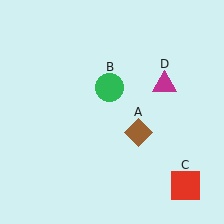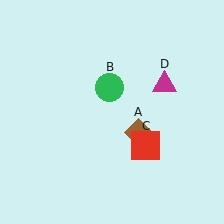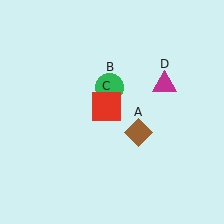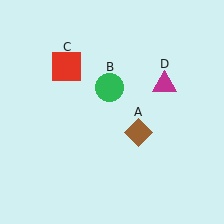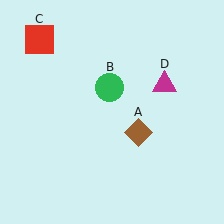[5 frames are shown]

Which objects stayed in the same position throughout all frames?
Brown diamond (object A) and green circle (object B) and magenta triangle (object D) remained stationary.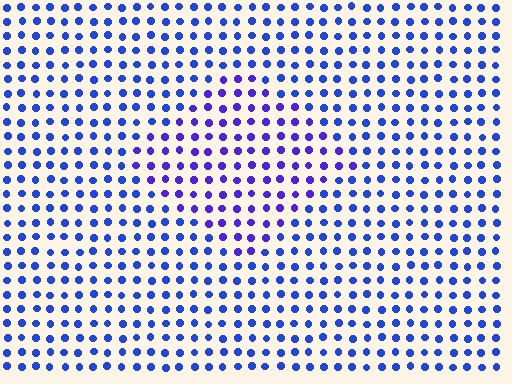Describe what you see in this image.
The image is filled with small blue elements in a uniform arrangement. A diamond-shaped region is visible where the elements are tinted to a slightly different hue, forming a subtle color boundary.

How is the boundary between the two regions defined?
The boundary is defined purely by a slight shift in hue (about 27 degrees). Spacing, size, and orientation are identical on both sides.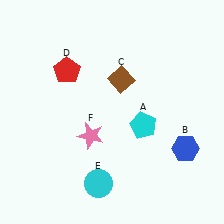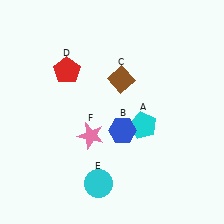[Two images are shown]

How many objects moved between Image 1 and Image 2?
1 object moved between the two images.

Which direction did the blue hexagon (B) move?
The blue hexagon (B) moved left.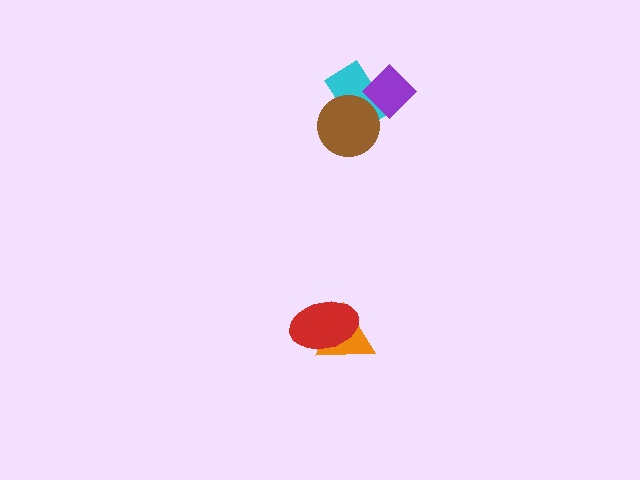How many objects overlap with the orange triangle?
1 object overlaps with the orange triangle.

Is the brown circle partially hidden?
No, no other shape covers it.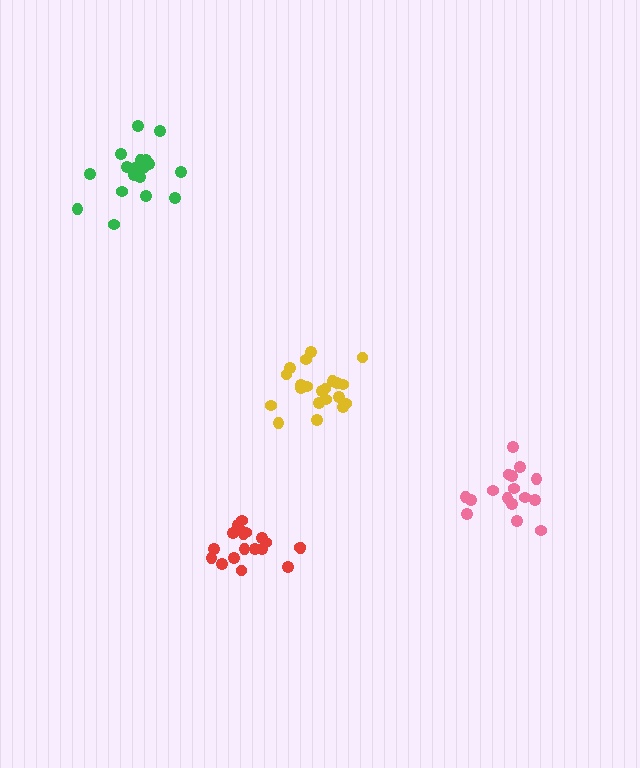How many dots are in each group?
Group 1: 21 dots, Group 2: 16 dots, Group 3: 20 dots, Group 4: 19 dots (76 total).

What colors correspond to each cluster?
The clusters are colored: yellow, pink, green, red.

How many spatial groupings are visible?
There are 4 spatial groupings.